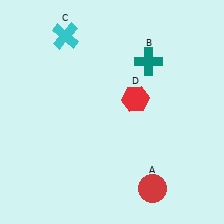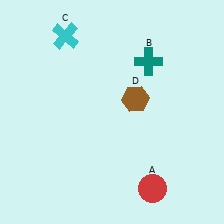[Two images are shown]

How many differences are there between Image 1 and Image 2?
There is 1 difference between the two images.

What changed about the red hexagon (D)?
In Image 1, D is red. In Image 2, it changed to brown.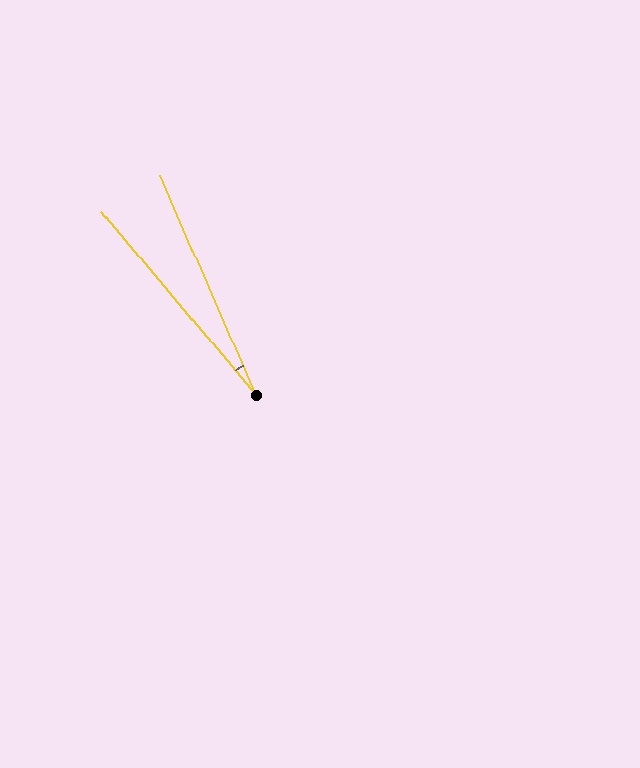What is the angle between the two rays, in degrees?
Approximately 17 degrees.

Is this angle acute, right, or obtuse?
It is acute.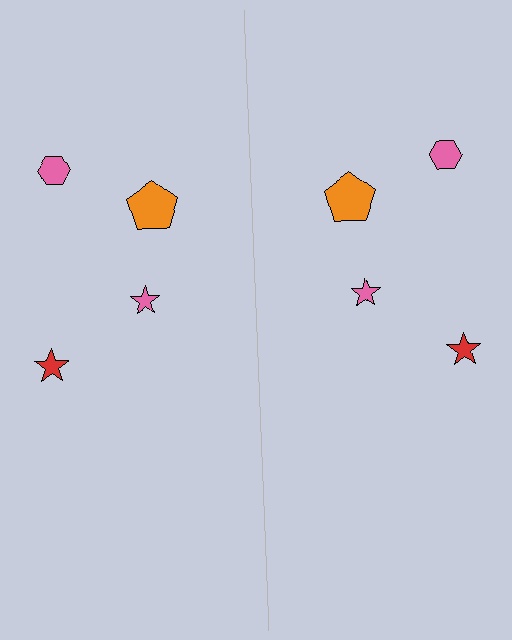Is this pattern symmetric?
Yes, this pattern has bilateral (reflection) symmetry.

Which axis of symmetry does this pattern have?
The pattern has a vertical axis of symmetry running through the center of the image.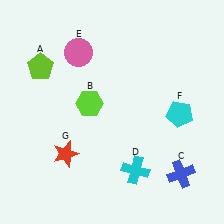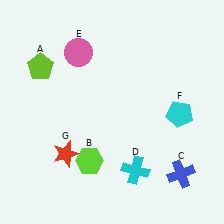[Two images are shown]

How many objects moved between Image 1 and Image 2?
1 object moved between the two images.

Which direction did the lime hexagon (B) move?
The lime hexagon (B) moved down.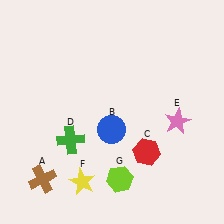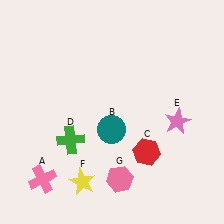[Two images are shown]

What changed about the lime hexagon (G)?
In Image 1, G is lime. In Image 2, it changed to pink.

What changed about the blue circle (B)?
In Image 1, B is blue. In Image 2, it changed to teal.